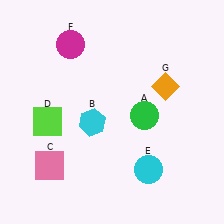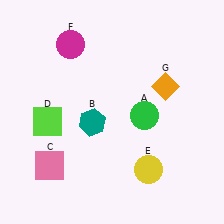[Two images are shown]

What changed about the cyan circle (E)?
In Image 1, E is cyan. In Image 2, it changed to yellow.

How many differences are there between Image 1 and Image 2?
There are 2 differences between the two images.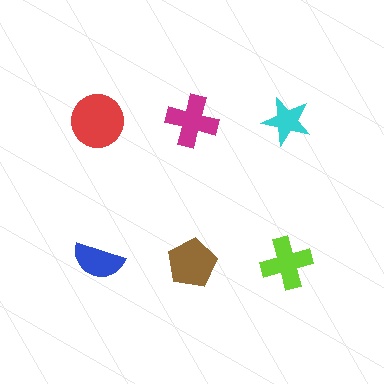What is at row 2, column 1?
A blue semicircle.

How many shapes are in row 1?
3 shapes.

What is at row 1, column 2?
A magenta cross.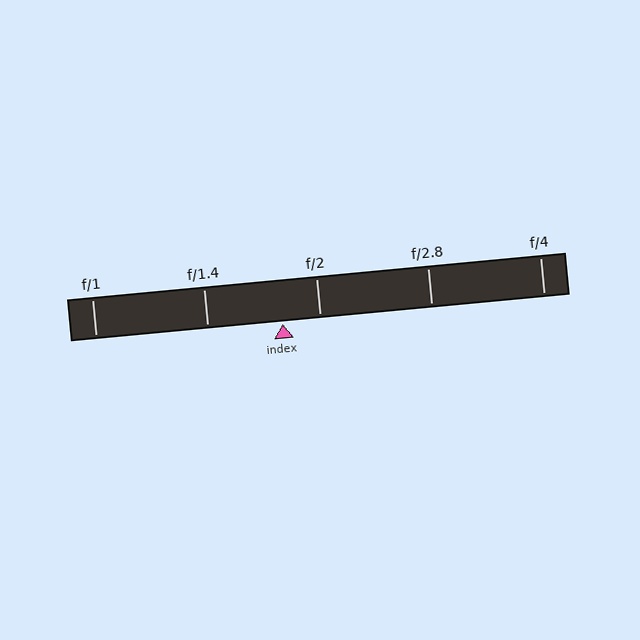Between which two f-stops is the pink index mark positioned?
The index mark is between f/1.4 and f/2.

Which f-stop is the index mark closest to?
The index mark is closest to f/2.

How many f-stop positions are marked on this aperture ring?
There are 5 f-stop positions marked.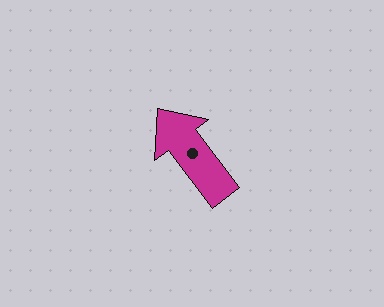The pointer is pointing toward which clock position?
Roughly 11 o'clock.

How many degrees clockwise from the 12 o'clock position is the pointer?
Approximately 323 degrees.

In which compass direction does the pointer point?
Northwest.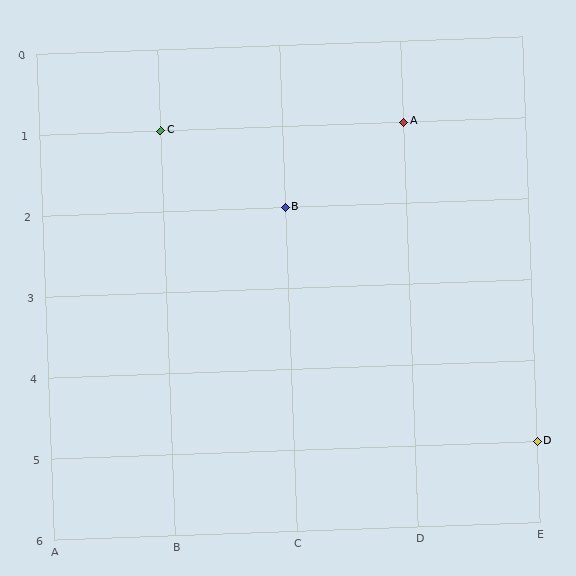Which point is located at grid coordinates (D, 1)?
Point A is at (D, 1).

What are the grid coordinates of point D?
Point D is at grid coordinates (E, 5).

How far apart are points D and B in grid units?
Points D and B are 2 columns and 3 rows apart (about 3.6 grid units diagonally).